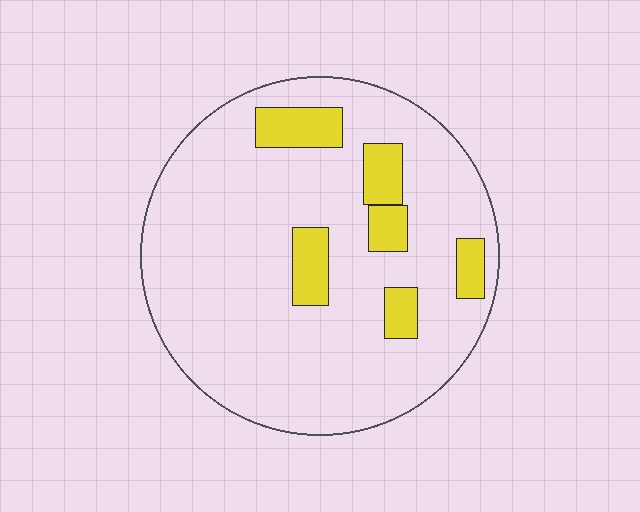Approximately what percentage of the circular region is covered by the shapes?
Approximately 15%.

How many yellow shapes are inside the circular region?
6.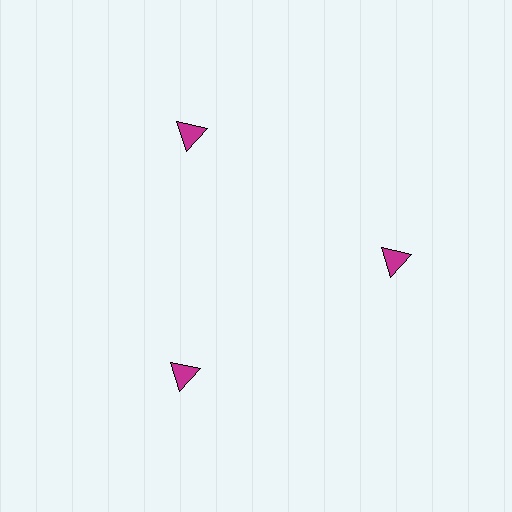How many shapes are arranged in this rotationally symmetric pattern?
There are 3 shapes, arranged in 3 groups of 1.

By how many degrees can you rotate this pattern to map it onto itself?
The pattern maps onto itself every 120 degrees of rotation.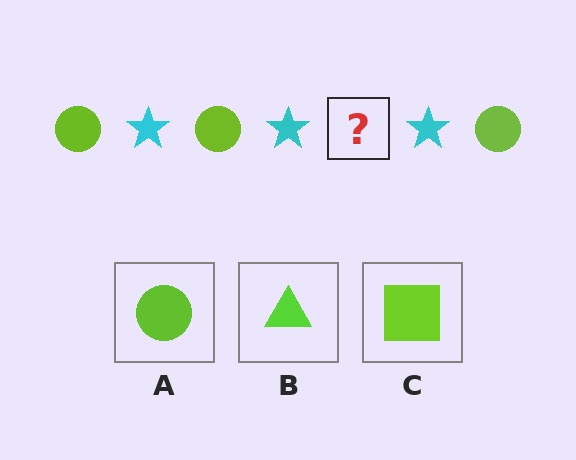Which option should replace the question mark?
Option A.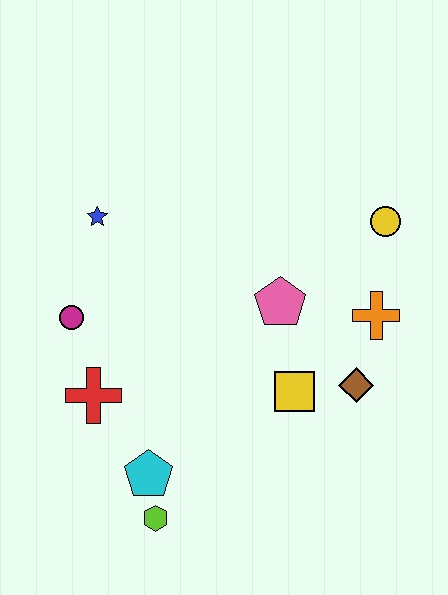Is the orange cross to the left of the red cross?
No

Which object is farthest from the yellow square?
The blue star is farthest from the yellow square.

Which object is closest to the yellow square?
The brown diamond is closest to the yellow square.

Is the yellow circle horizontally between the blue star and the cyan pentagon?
No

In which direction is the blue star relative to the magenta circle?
The blue star is above the magenta circle.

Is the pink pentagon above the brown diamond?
Yes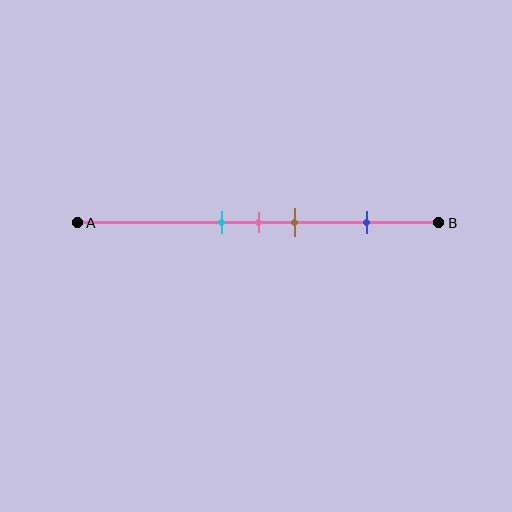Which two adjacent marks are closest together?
The cyan and pink marks are the closest adjacent pair.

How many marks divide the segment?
There are 4 marks dividing the segment.